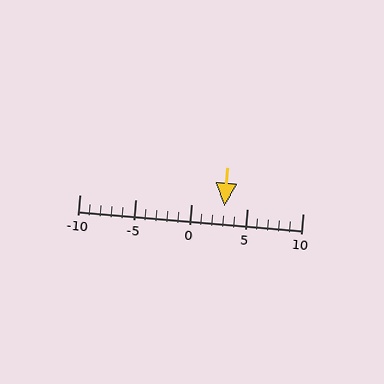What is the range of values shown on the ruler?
The ruler shows values from -10 to 10.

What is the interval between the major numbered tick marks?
The major tick marks are spaced 5 units apart.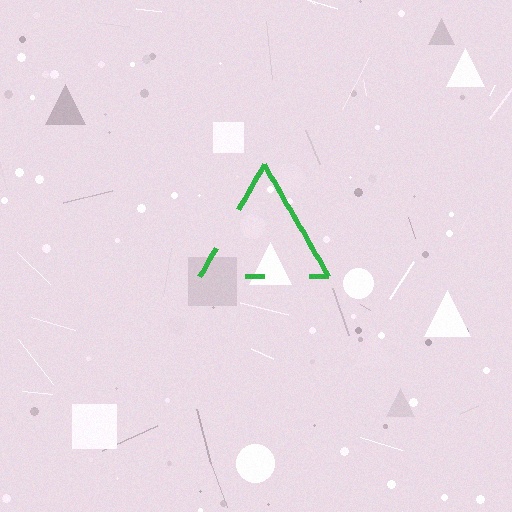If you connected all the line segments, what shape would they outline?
They would outline a triangle.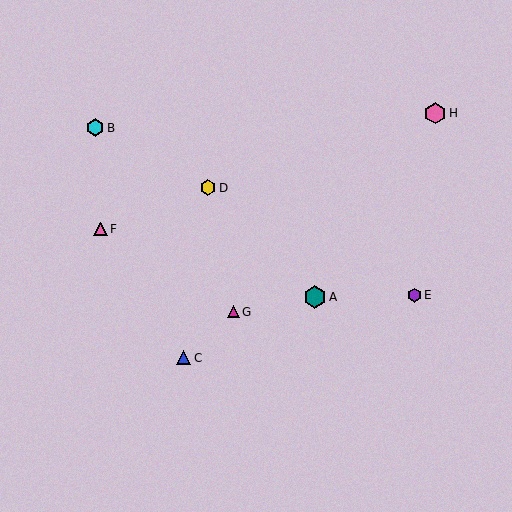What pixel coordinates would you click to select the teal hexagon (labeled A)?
Click at (315, 297) to select the teal hexagon A.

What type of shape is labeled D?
Shape D is a yellow hexagon.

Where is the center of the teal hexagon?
The center of the teal hexagon is at (315, 297).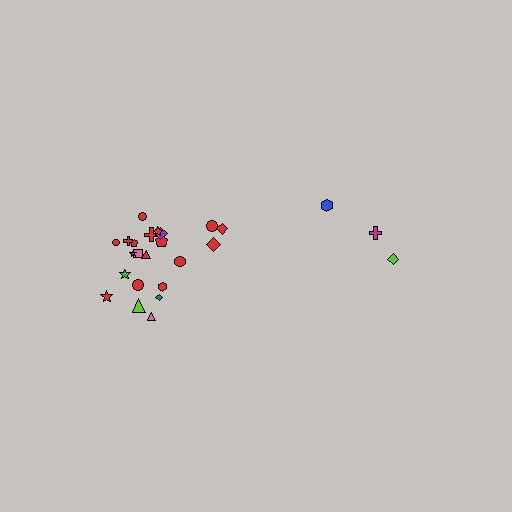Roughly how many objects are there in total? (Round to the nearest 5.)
Roughly 25 objects in total.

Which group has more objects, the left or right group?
The left group.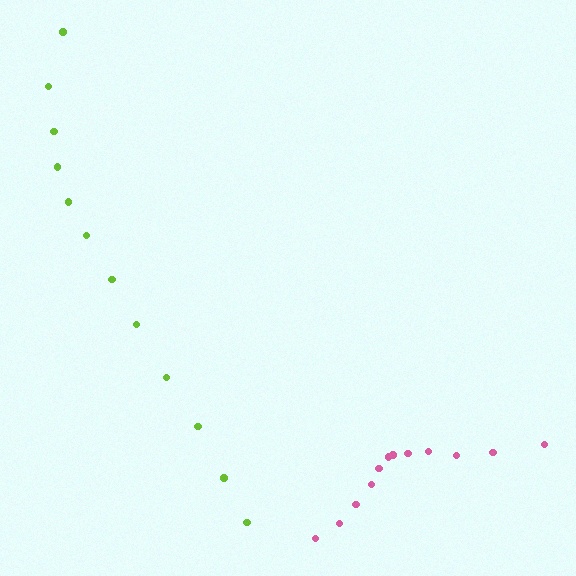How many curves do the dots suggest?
There are 2 distinct paths.